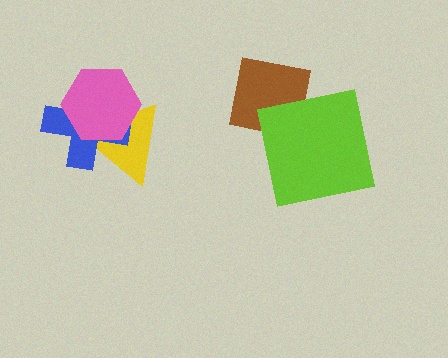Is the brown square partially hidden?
Yes, it is partially covered by another shape.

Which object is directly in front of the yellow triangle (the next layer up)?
The blue cross is directly in front of the yellow triangle.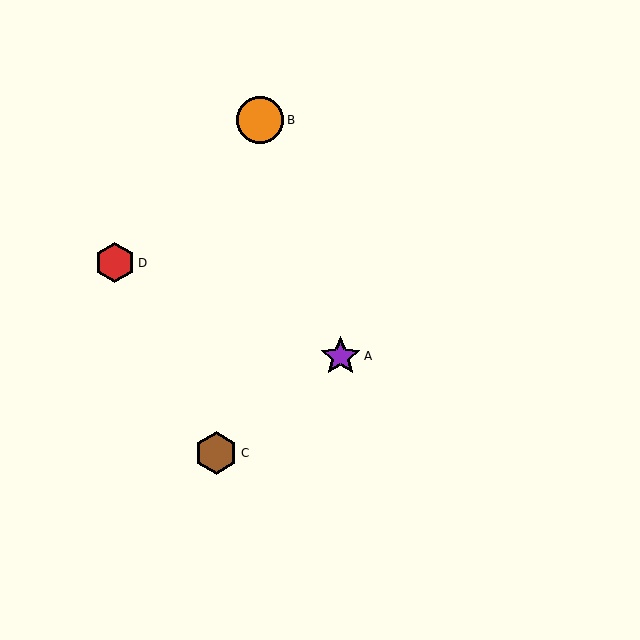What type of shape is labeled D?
Shape D is a red hexagon.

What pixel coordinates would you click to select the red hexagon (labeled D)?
Click at (115, 263) to select the red hexagon D.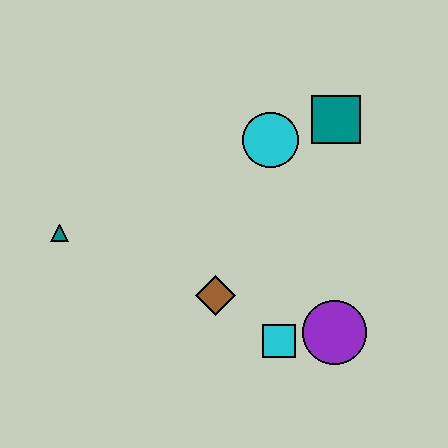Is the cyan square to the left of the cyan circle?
No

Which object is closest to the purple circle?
The cyan square is closest to the purple circle.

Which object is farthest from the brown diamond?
The teal square is farthest from the brown diamond.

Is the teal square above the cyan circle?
Yes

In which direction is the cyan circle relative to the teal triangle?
The cyan circle is to the right of the teal triangle.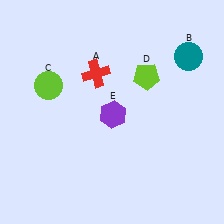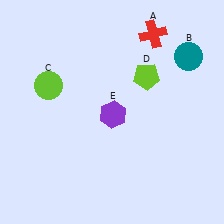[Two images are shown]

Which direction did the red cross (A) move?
The red cross (A) moved right.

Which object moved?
The red cross (A) moved right.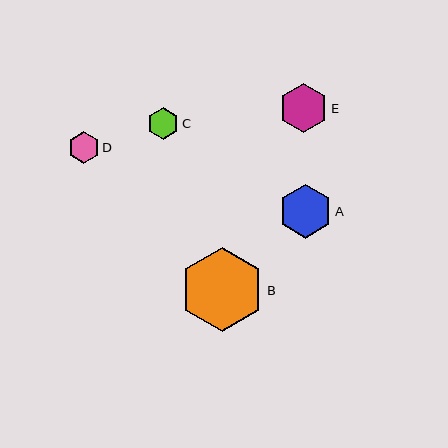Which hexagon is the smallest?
Hexagon D is the smallest with a size of approximately 31 pixels.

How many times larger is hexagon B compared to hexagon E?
Hexagon B is approximately 1.7 times the size of hexagon E.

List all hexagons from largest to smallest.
From largest to smallest: B, A, E, C, D.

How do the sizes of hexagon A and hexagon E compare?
Hexagon A and hexagon E are approximately the same size.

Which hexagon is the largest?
Hexagon B is the largest with a size of approximately 84 pixels.